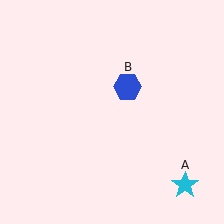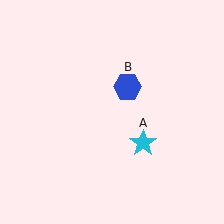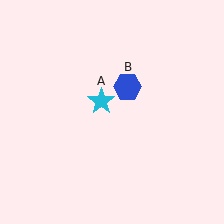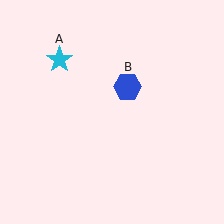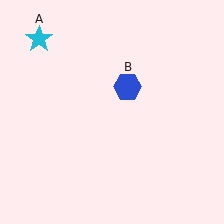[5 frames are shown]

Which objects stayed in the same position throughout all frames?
Blue hexagon (object B) remained stationary.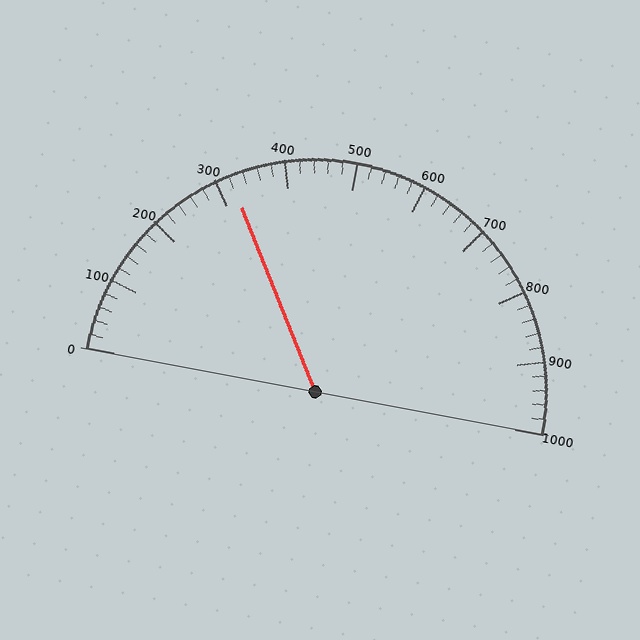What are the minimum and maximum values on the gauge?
The gauge ranges from 0 to 1000.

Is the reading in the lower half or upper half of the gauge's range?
The reading is in the lower half of the range (0 to 1000).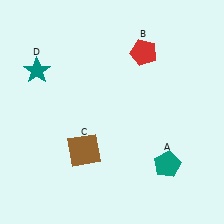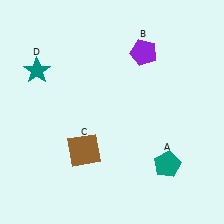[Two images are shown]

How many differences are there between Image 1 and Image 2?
There is 1 difference between the two images.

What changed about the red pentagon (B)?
In Image 1, B is red. In Image 2, it changed to purple.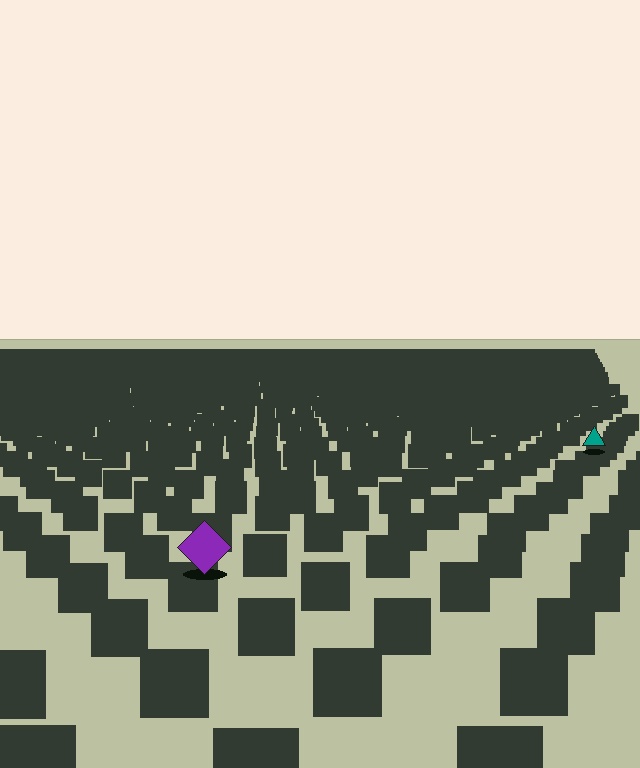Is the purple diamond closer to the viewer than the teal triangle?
Yes. The purple diamond is closer — you can tell from the texture gradient: the ground texture is coarser near it.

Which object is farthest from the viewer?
The teal triangle is farthest from the viewer. It appears smaller and the ground texture around it is denser.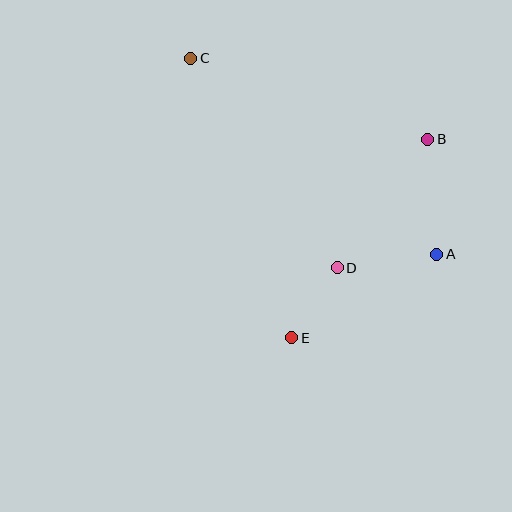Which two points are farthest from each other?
Points A and C are farthest from each other.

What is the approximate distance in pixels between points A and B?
The distance between A and B is approximately 116 pixels.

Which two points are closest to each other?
Points D and E are closest to each other.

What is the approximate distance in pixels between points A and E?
The distance between A and E is approximately 167 pixels.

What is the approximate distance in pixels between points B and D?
The distance between B and D is approximately 157 pixels.